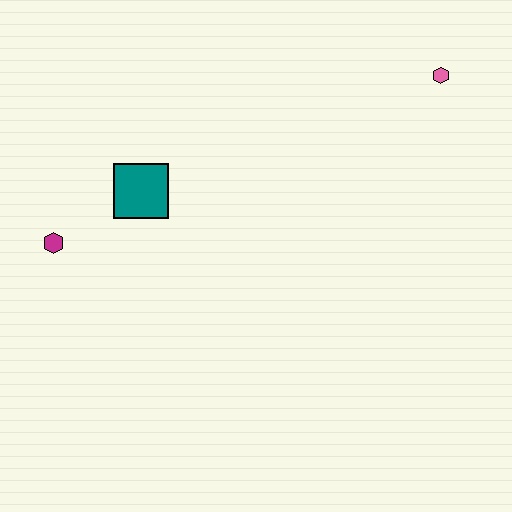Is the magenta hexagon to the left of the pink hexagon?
Yes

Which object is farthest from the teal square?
The pink hexagon is farthest from the teal square.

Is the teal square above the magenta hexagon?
Yes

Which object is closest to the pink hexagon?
The teal square is closest to the pink hexagon.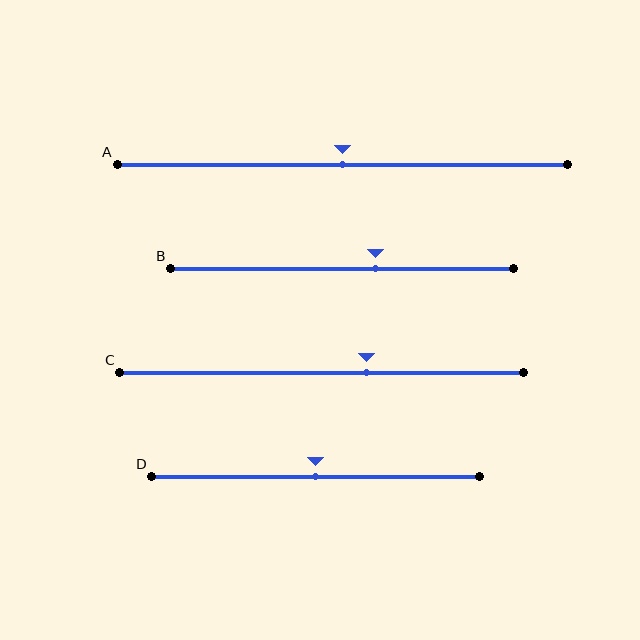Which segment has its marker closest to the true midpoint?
Segment A has its marker closest to the true midpoint.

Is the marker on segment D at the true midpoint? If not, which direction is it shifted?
Yes, the marker on segment D is at the true midpoint.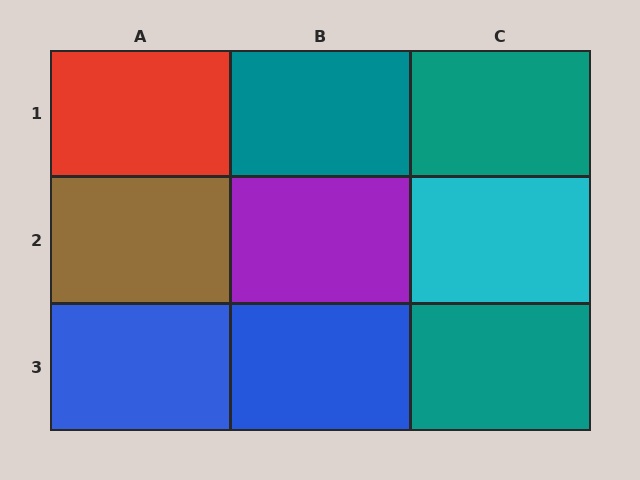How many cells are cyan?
1 cell is cyan.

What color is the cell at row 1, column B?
Teal.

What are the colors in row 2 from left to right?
Brown, purple, cyan.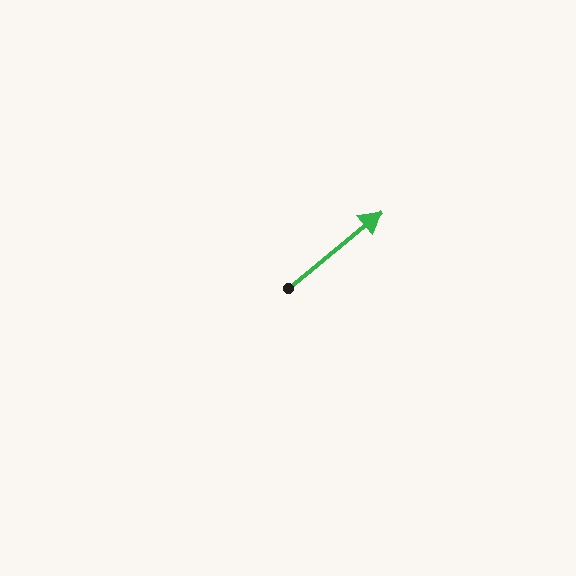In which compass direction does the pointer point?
Northeast.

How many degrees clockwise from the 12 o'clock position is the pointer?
Approximately 51 degrees.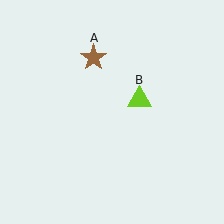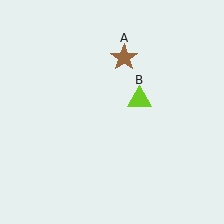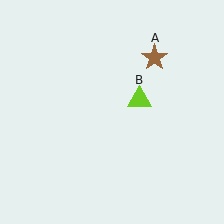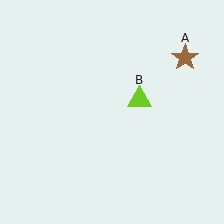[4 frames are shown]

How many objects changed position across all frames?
1 object changed position: brown star (object A).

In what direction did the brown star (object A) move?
The brown star (object A) moved right.